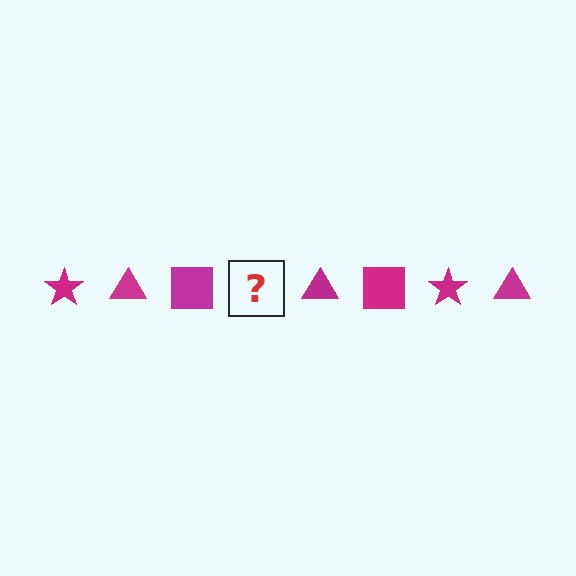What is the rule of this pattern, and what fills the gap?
The rule is that the pattern cycles through star, triangle, square shapes in magenta. The gap should be filled with a magenta star.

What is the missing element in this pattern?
The missing element is a magenta star.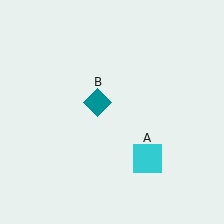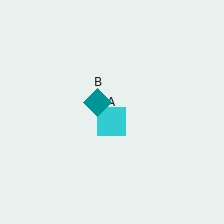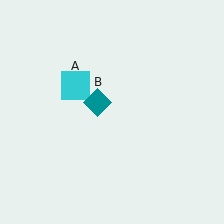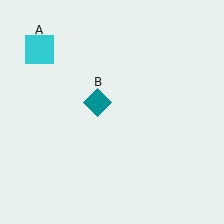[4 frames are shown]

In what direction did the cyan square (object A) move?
The cyan square (object A) moved up and to the left.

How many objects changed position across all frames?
1 object changed position: cyan square (object A).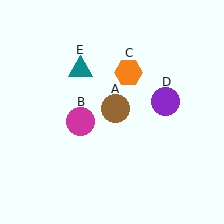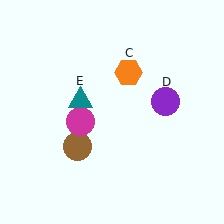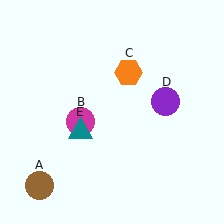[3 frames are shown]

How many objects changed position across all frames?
2 objects changed position: brown circle (object A), teal triangle (object E).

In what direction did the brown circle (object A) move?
The brown circle (object A) moved down and to the left.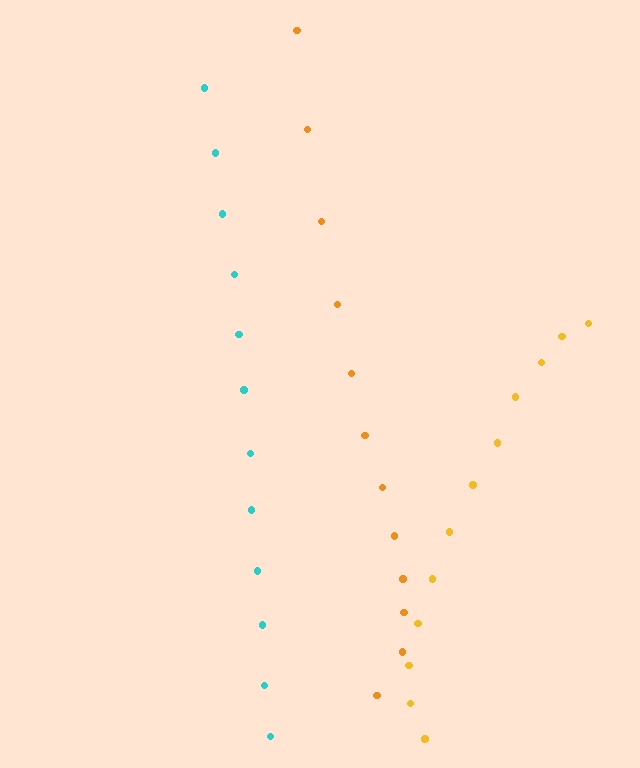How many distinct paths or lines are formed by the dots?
There are 3 distinct paths.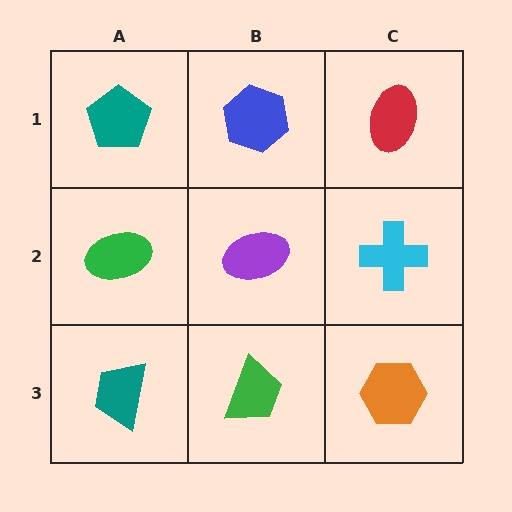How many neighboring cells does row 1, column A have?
2.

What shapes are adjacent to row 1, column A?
A green ellipse (row 2, column A), a blue hexagon (row 1, column B).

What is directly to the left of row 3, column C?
A green trapezoid.